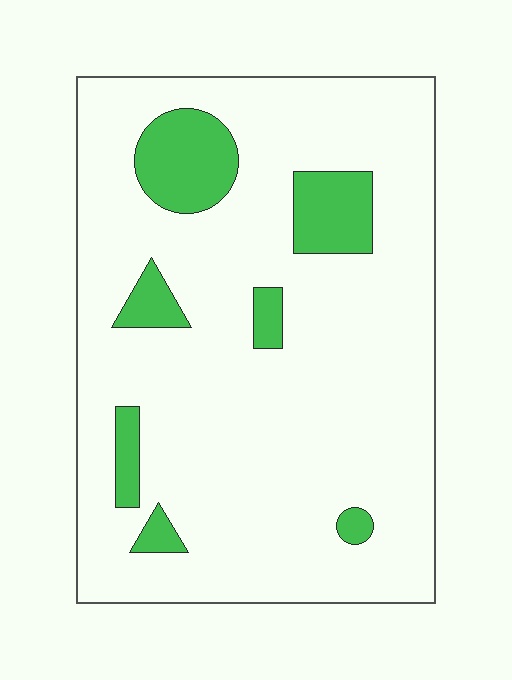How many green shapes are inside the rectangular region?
7.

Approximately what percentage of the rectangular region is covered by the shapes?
Approximately 15%.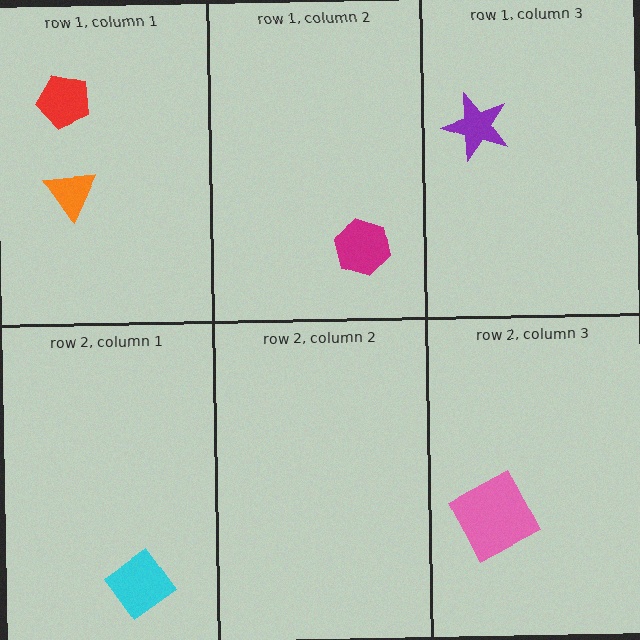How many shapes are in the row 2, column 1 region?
1.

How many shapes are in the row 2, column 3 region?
1.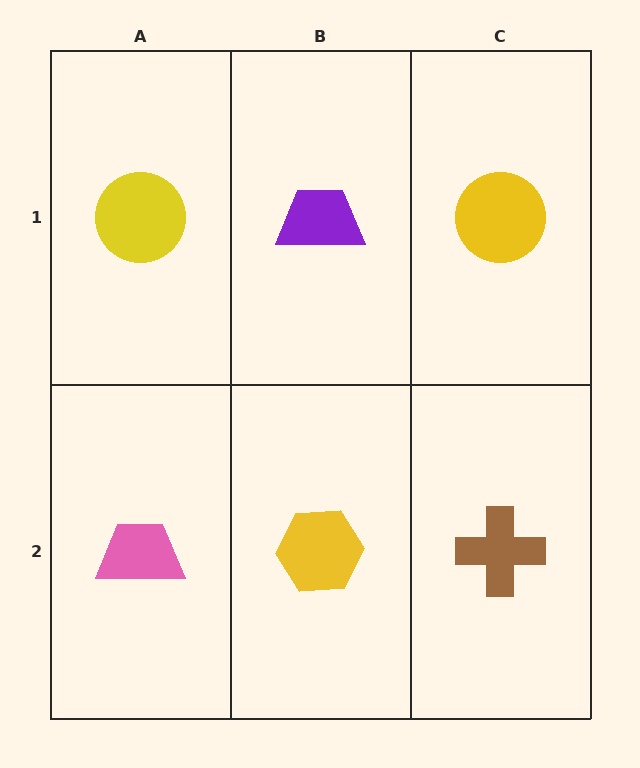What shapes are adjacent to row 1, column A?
A pink trapezoid (row 2, column A), a purple trapezoid (row 1, column B).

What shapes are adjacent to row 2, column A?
A yellow circle (row 1, column A), a yellow hexagon (row 2, column B).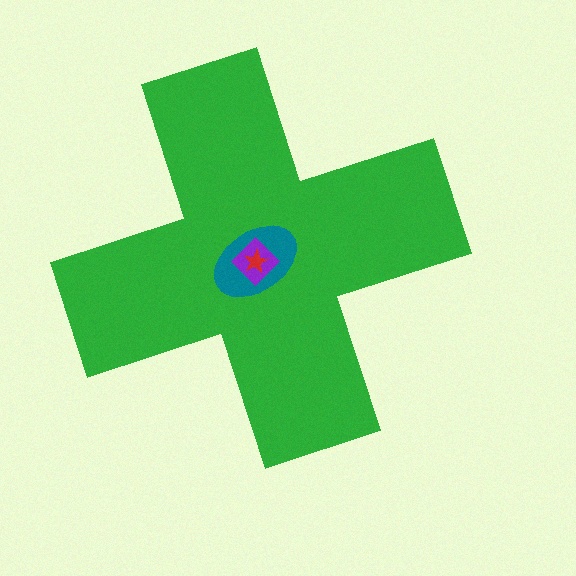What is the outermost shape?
The green cross.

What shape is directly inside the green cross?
The teal ellipse.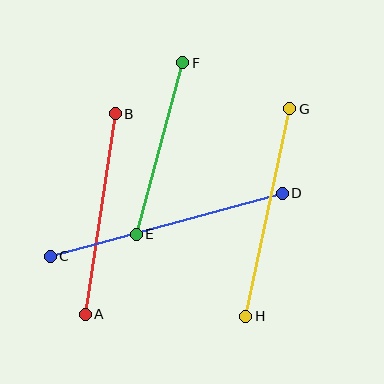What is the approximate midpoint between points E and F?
The midpoint is at approximately (160, 148) pixels.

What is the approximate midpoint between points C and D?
The midpoint is at approximately (166, 225) pixels.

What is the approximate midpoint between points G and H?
The midpoint is at approximately (268, 212) pixels.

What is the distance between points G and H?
The distance is approximately 212 pixels.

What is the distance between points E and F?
The distance is approximately 177 pixels.